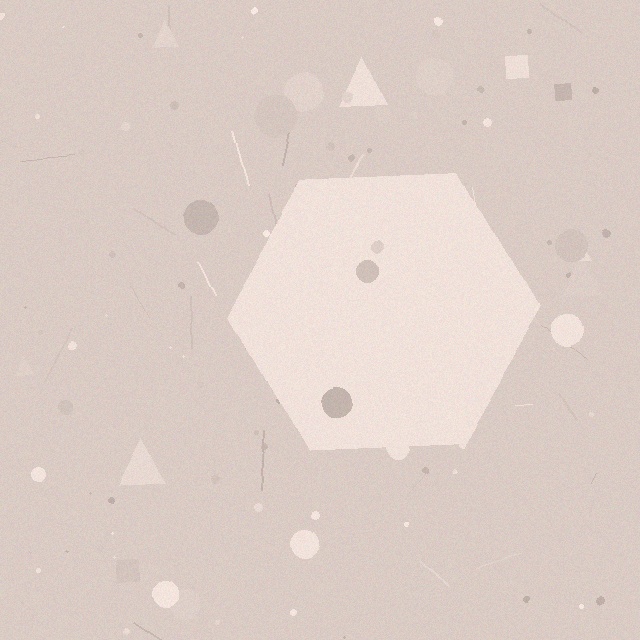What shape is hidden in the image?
A hexagon is hidden in the image.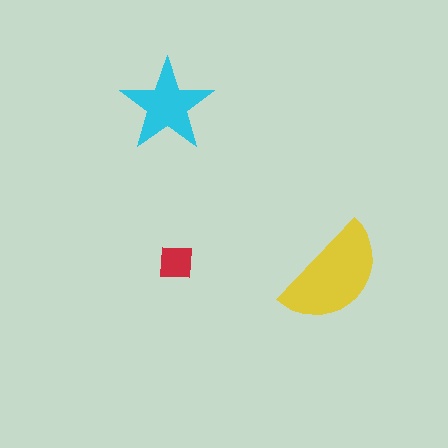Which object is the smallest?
The red square.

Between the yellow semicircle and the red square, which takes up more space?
The yellow semicircle.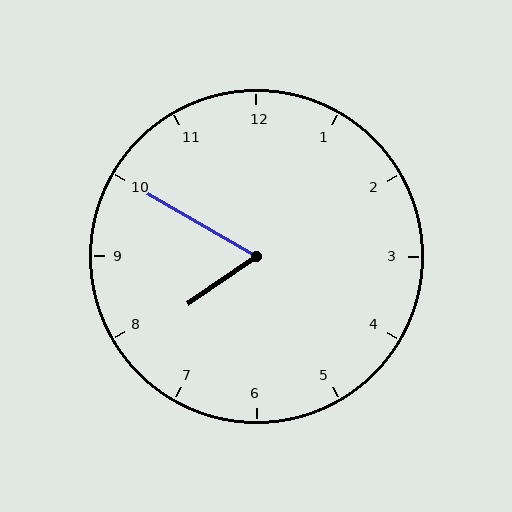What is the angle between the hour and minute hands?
Approximately 65 degrees.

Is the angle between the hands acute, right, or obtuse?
It is acute.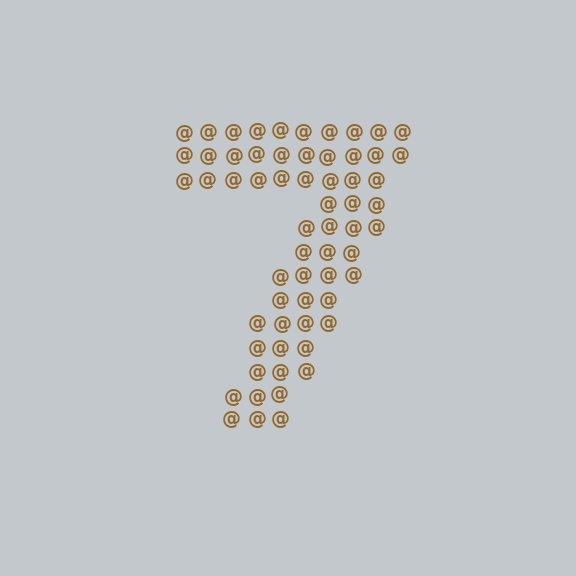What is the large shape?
The large shape is the digit 7.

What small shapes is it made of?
It is made of small at signs.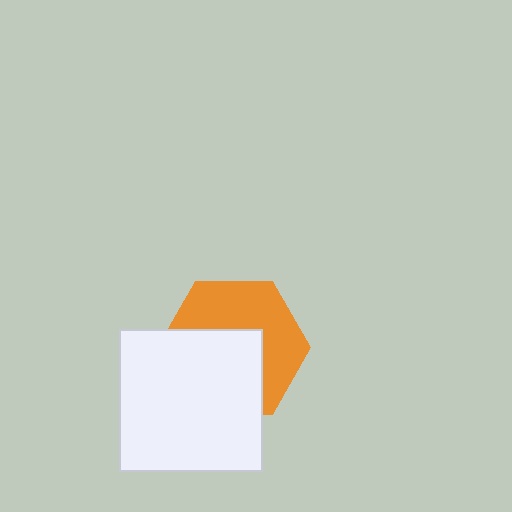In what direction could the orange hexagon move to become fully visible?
The orange hexagon could move up. That would shift it out from behind the white square entirely.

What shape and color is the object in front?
The object in front is a white square.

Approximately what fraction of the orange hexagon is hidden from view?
Roughly 50% of the orange hexagon is hidden behind the white square.